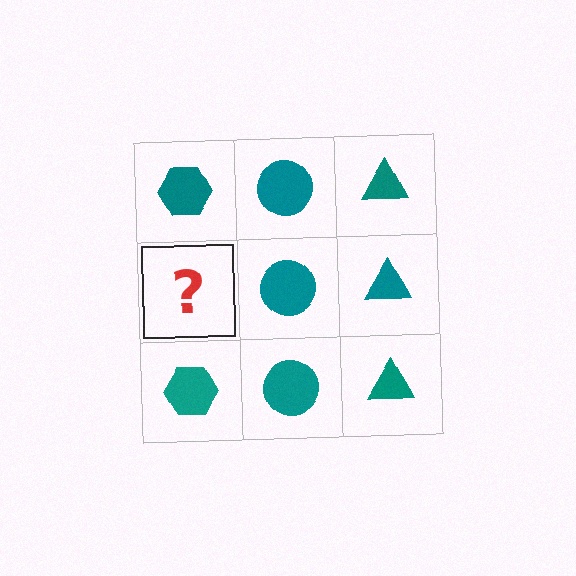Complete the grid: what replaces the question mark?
The question mark should be replaced with a teal hexagon.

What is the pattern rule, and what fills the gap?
The rule is that each column has a consistent shape. The gap should be filled with a teal hexagon.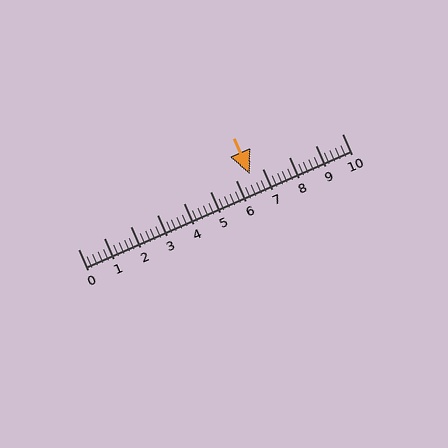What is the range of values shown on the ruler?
The ruler shows values from 0 to 10.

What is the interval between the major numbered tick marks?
The major tick marks are spaced 1 units apart.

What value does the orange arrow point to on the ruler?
The orange arrow points to approximately 6.5.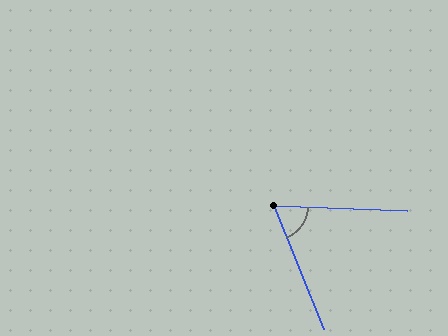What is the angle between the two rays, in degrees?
Approximately 66 degrees.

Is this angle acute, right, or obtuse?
It is acute.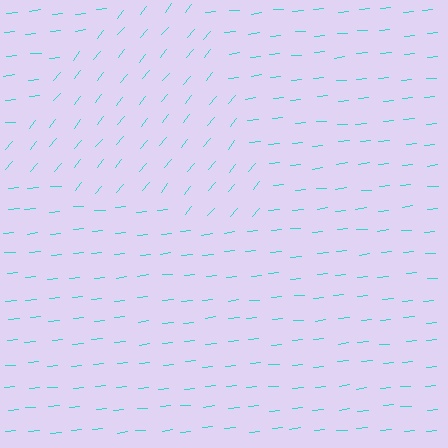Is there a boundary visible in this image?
Yes, there is a texture boundary formed by a change in line orientation.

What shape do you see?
I see a triangle.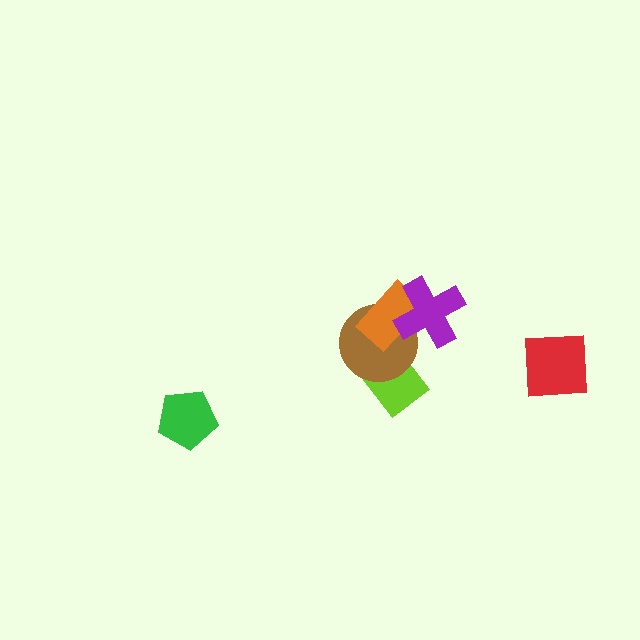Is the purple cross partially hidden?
No, no other shape covers it.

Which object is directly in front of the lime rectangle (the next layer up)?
The brown circle is directly in front of the lime rectangle.